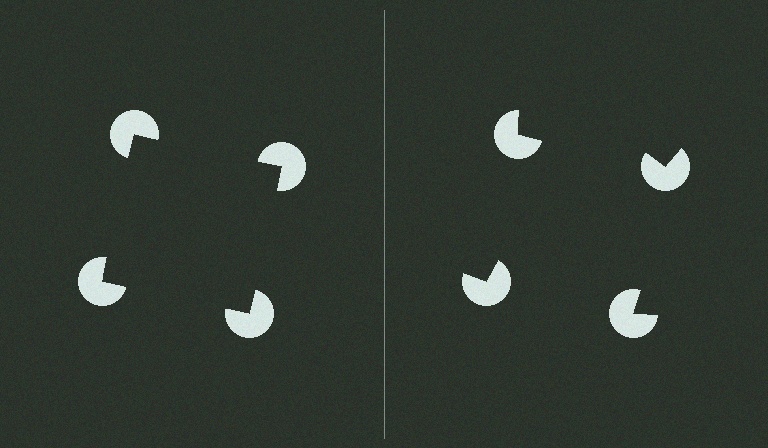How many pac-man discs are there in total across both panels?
8 — 4 on each side.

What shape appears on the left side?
An illusory square.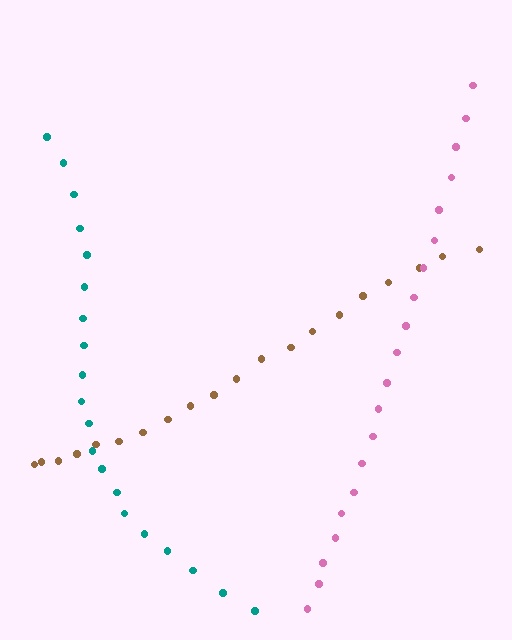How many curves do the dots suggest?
There are 3 distinct paths.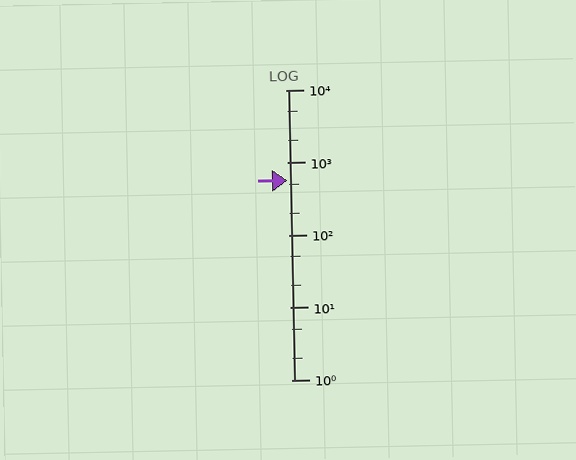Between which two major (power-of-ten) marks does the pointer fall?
The pointer is between 100 and 1000.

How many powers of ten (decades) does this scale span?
The scale spans 4 decades, from 1 to 10000.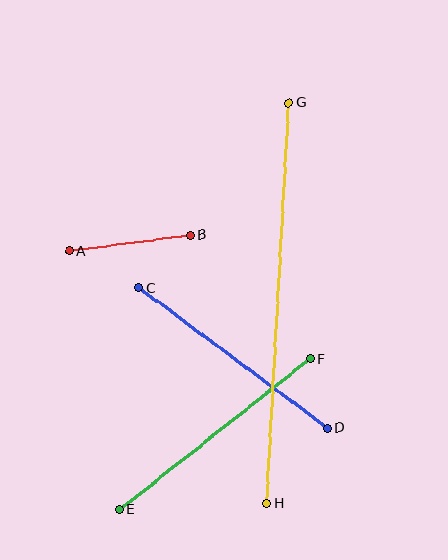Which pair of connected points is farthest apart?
Points G and H are farthest apart.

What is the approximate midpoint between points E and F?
The midpoint is at approximately (215, 434) pixels.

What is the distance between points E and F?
The distance is approximately 243 pixels.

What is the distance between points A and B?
The distance is approximately 122 pixels.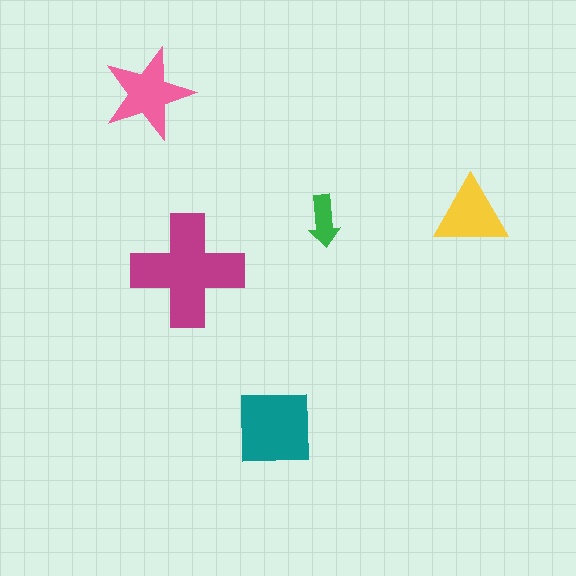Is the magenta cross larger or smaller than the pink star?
Larger.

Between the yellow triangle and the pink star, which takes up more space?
The pink star.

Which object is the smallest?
The green arrow.